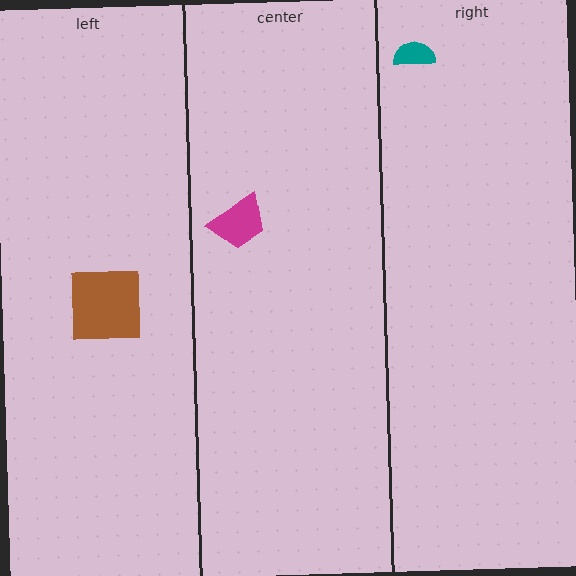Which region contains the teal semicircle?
The right region.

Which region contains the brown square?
The left region.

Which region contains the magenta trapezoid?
The center region.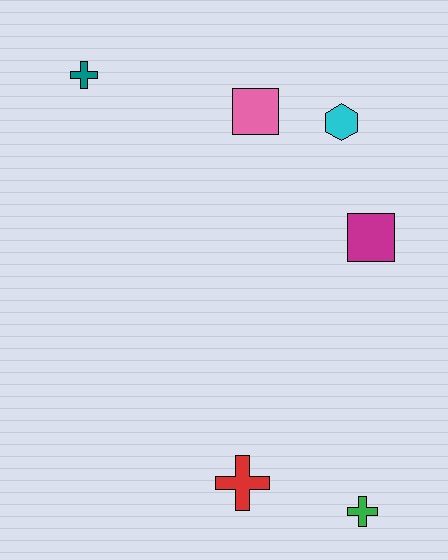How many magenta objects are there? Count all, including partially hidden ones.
There is 1 magenta object.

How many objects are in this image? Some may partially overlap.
There are 6 objects.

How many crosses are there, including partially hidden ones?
There are 3 crosses.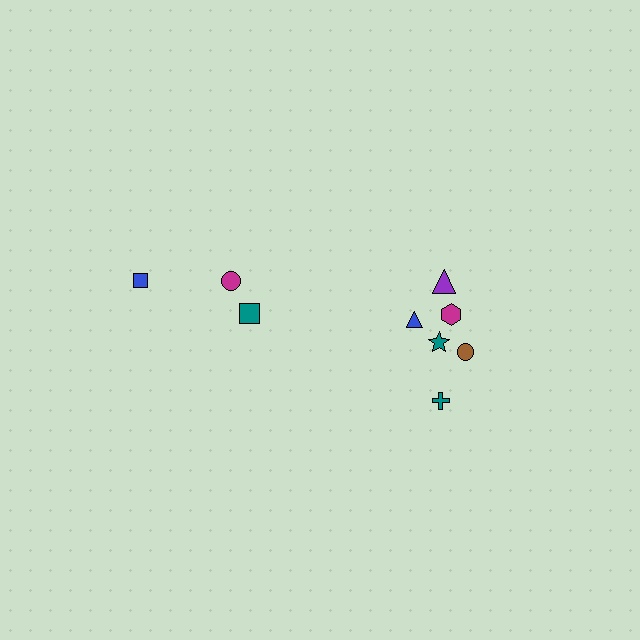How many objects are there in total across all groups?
There are 9 objects.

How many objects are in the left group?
There are 3 objects.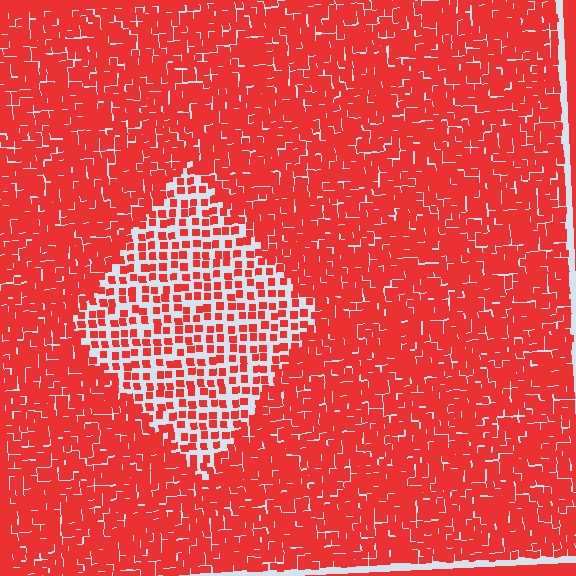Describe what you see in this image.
The image contains small red elements arranged at two different densities. A diamond-shaped region is visible where the elements are less densely packed than the surrounding area.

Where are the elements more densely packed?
The elements are more densely packed outside the diamond boundary.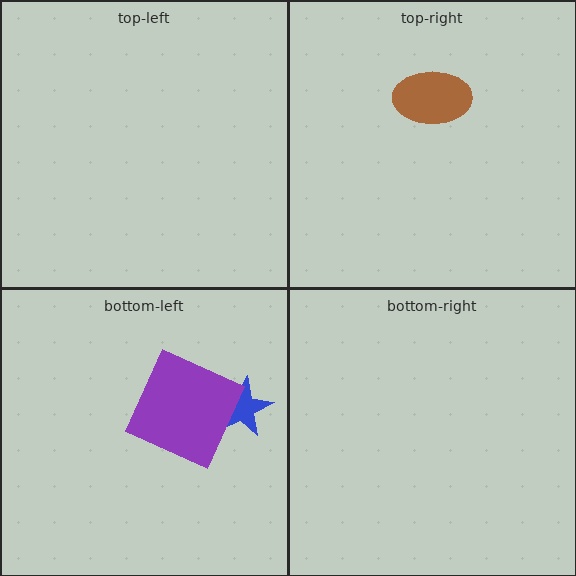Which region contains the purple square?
The bottom-left region.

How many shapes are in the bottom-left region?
2.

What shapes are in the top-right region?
The brown ellipse.